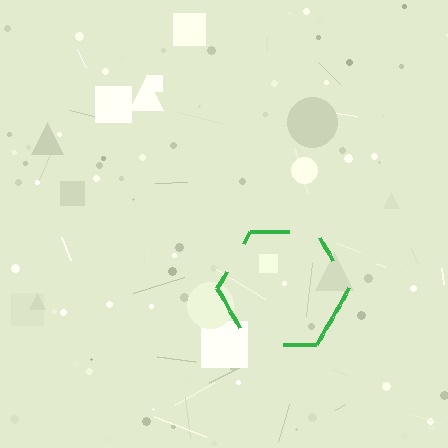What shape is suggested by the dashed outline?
The dashed outline suggests a hexagon.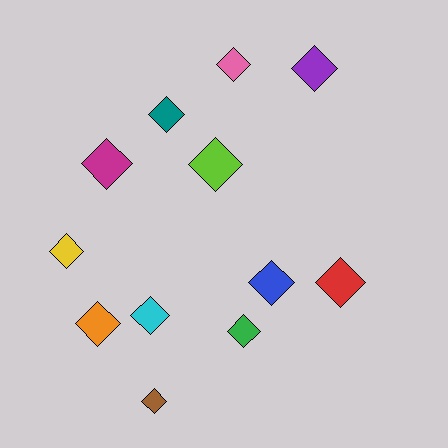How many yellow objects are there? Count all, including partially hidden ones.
There is 1 yellow object.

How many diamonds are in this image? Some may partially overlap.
There are 12 diamonds.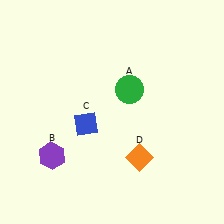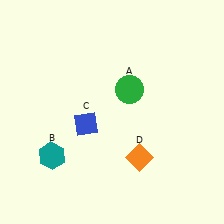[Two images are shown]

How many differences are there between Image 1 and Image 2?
There is 1 difference between the two images.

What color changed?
The hexagon (B) changed from purple in Image 1 to teal in Image 2.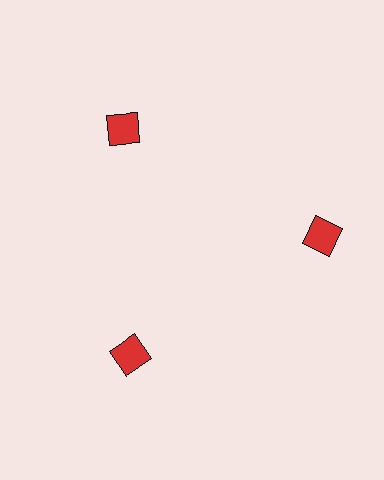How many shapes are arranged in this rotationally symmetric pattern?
There are 3 shapes, arranged in 3 groups of 1.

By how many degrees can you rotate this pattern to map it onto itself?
The pattern maps onto itself every 120 degrees of rotation.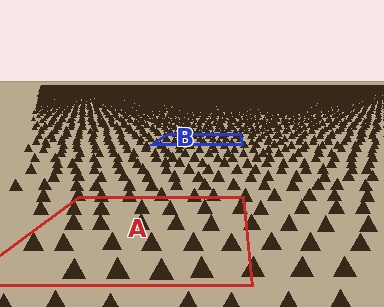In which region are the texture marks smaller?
The texture marks are smaller in region B, because it is farther away.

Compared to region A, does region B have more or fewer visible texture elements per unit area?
Region B has more texture elements per unit area — they are packed more densely because it is farther away.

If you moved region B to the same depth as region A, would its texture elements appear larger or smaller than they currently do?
They would appear larger. At a closer depth, the same texture elements are projected at a bigger on-screen size.